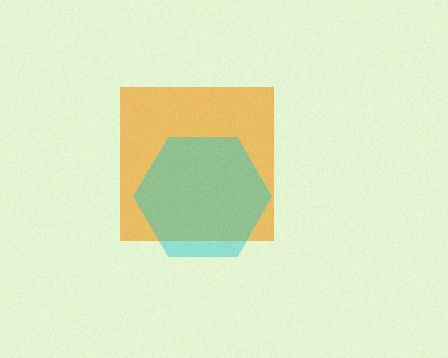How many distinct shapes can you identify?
There are 2 distinct shapes: an orange square, a cyan hexagon.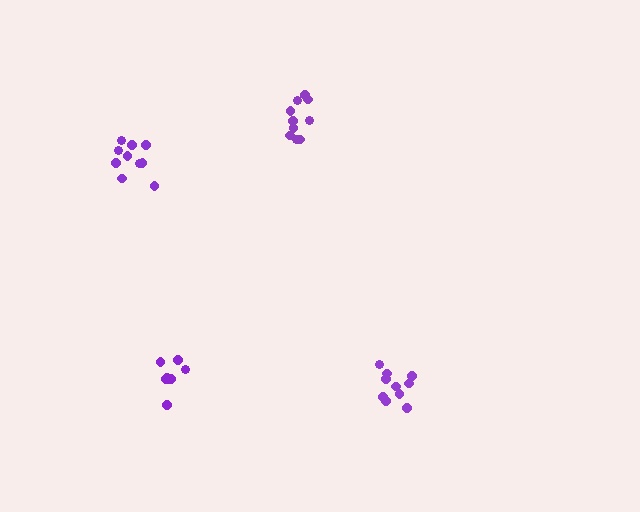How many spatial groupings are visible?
There are 4 spatial groupings.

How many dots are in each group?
Group 1: 10 dots, Group 2: 10 dots, Group 3: 8 dots, Group 4: 10 dots (38 total).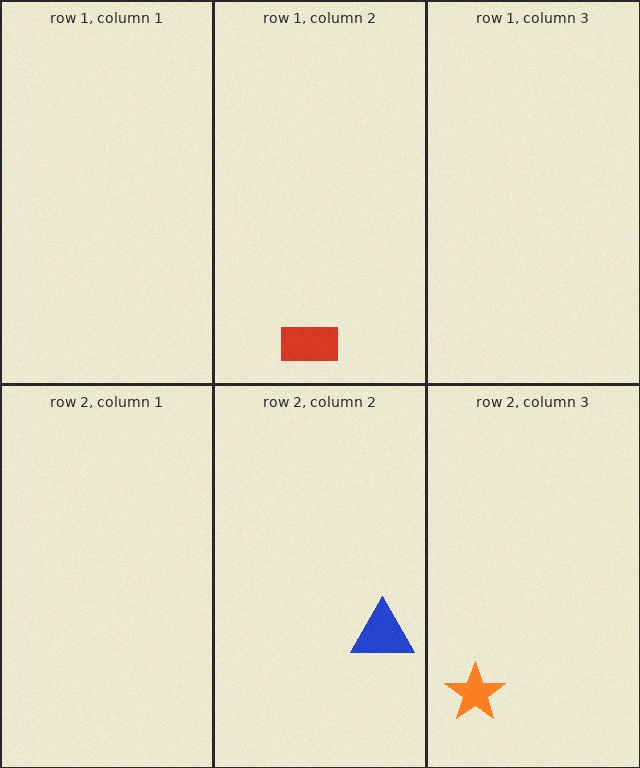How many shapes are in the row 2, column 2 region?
1.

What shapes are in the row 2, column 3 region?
The orange star.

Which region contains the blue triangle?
The row 2, column 2 region.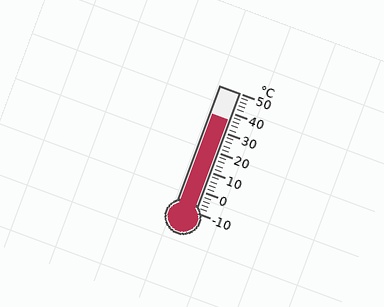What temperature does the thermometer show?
The thermometer shows approximately 36°C.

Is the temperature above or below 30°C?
The temperature is above 30°C.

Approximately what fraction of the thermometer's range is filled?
The thermometer is filled to approximately 75% of its range.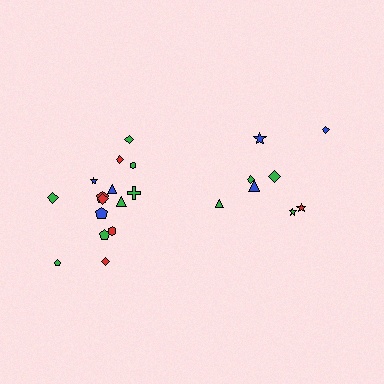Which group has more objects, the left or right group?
The left group.